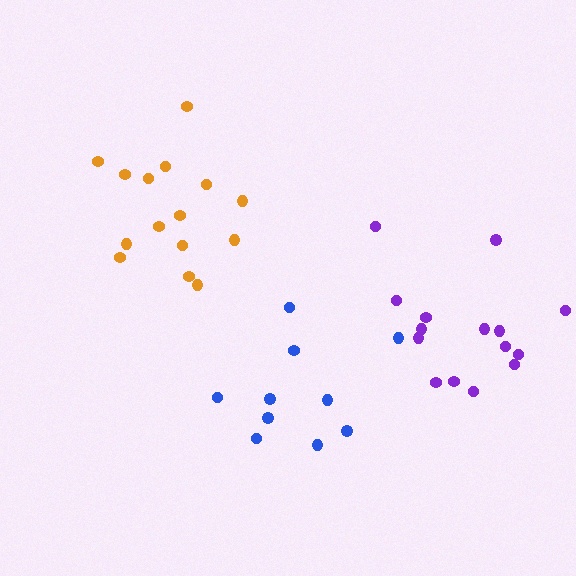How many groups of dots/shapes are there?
There are 3 groups.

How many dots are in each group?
Group 1: 10 dots, Group 2: 15 dots, Group 3: 15 dots (40 total).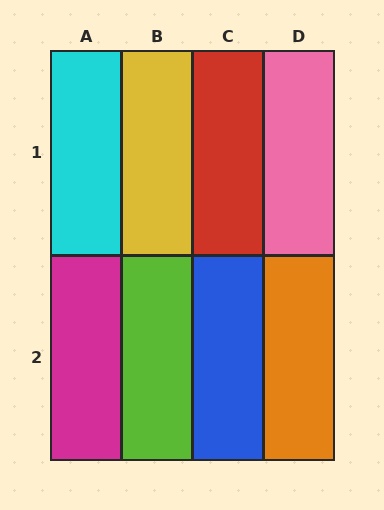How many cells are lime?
1 cell is lime.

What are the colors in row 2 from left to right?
Magenta, lime, blue, orange.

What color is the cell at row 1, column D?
Pink.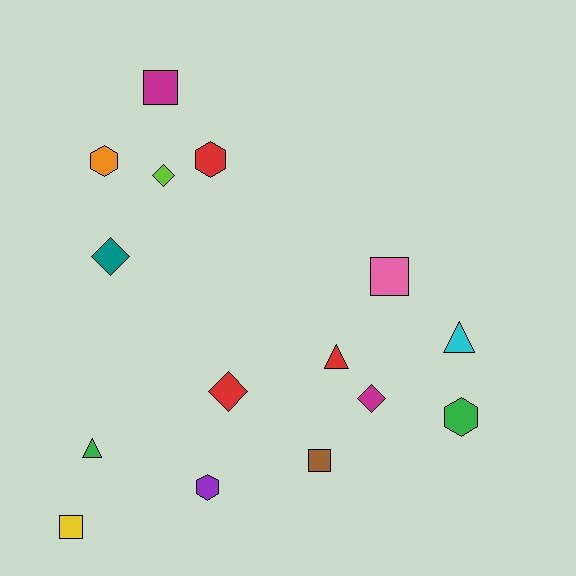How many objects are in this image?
There are 15 objects.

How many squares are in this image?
There are 4 squares.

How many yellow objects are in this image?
There is 1 yellow object.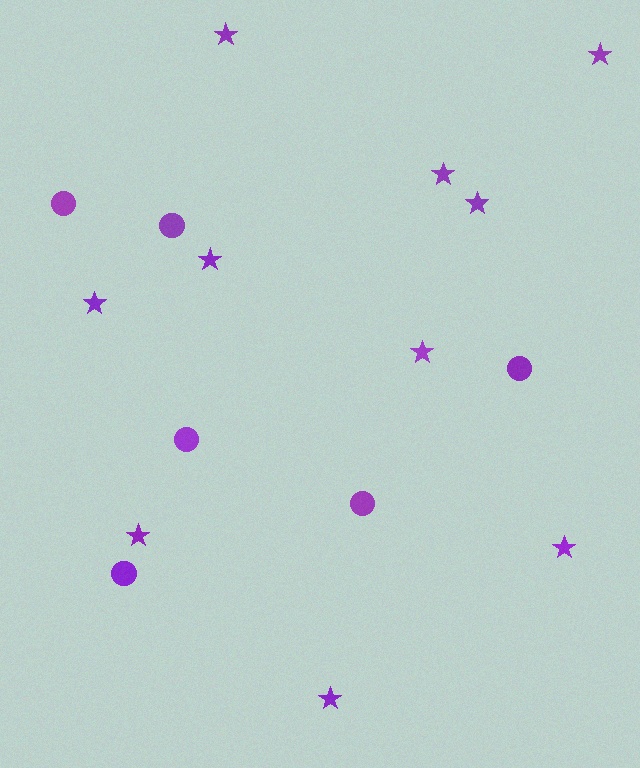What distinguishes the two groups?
There are 2 groups: one group of circles (6) and one group of stars (10).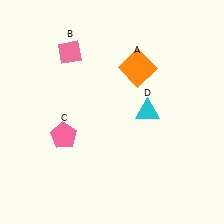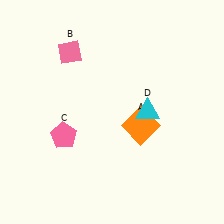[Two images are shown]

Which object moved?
The orange square (A) moved down.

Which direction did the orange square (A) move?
The orange square (A) moved down.